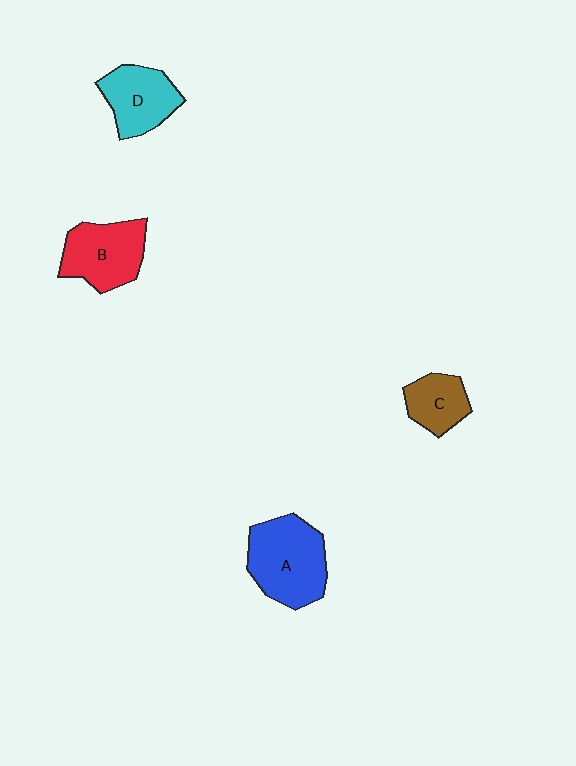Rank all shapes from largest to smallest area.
From largest to smallest: A (blue), B (red), D (cyan), C (brown).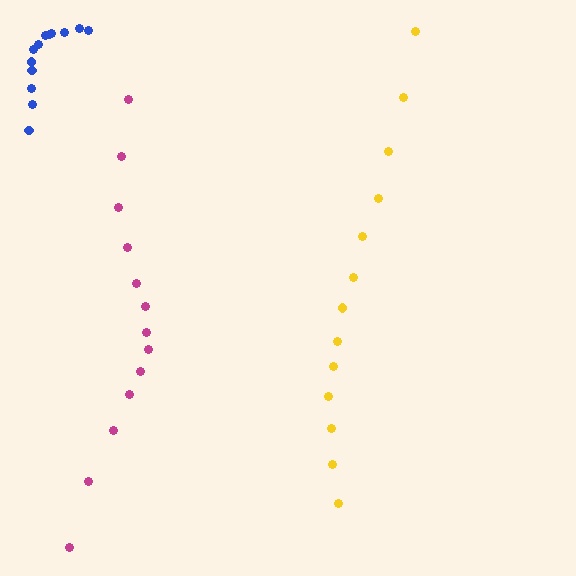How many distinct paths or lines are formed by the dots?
There are 3 distinct paths.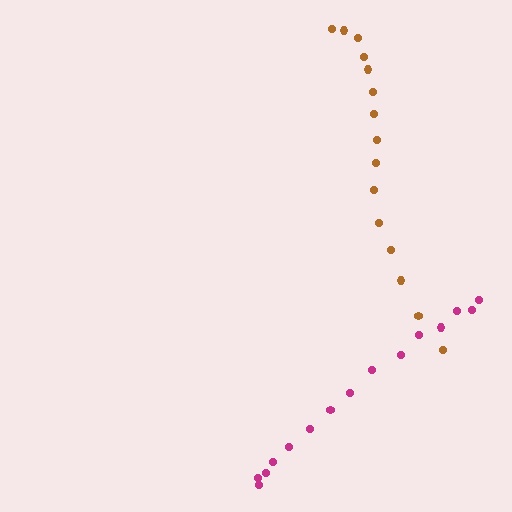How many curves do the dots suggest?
There are 2 distinct paths.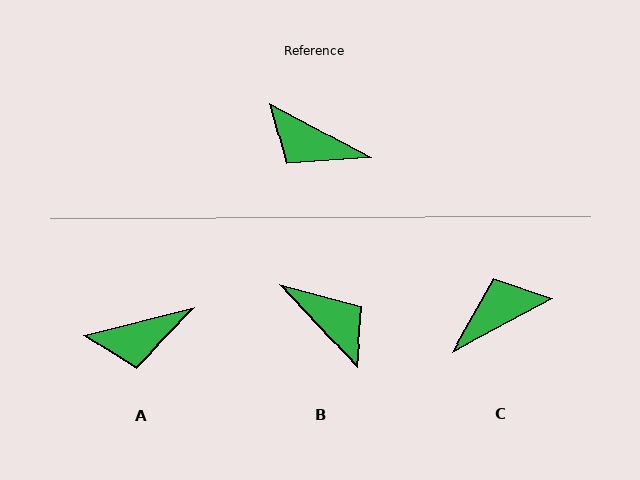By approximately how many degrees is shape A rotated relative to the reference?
Approximately 42 degrees counter-clockwise.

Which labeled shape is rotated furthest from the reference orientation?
B, about 161 degrees away.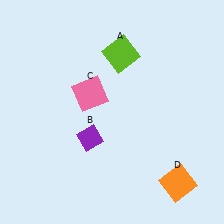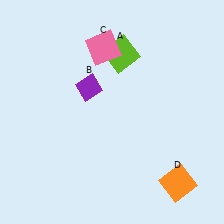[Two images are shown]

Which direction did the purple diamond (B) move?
The purple diamond (B) moved up.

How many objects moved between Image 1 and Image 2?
2 objects moved between the two images.